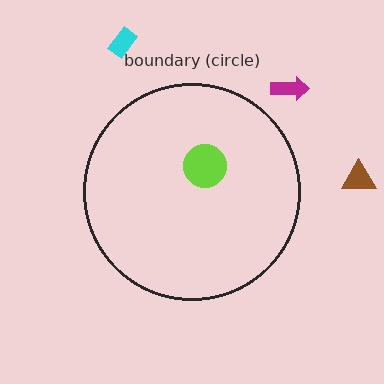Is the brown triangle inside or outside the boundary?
Outside.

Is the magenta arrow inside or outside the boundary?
Outside.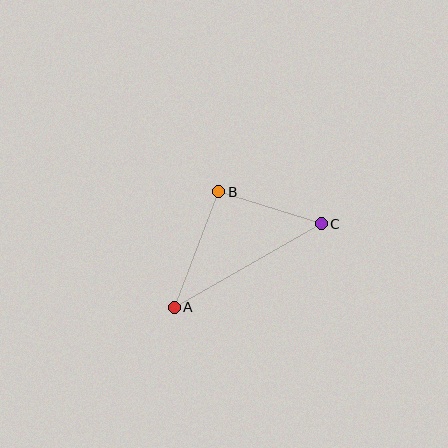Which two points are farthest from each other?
Points A and C are farthest from each other.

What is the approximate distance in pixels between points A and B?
The distance between A and B is approximately 124 pixels.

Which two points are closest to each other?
Points B and C are closest to each other.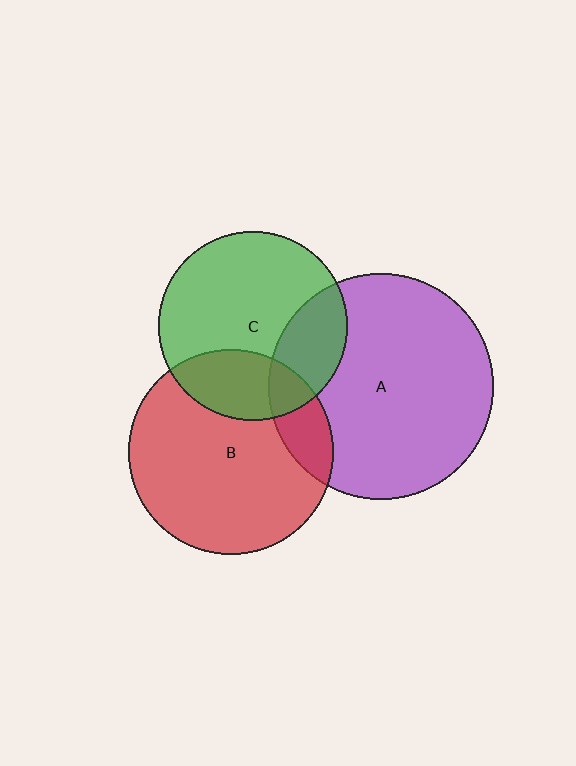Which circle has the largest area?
Circle A (purple).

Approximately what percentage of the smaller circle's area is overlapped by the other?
Approximately 15%.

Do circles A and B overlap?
Yes.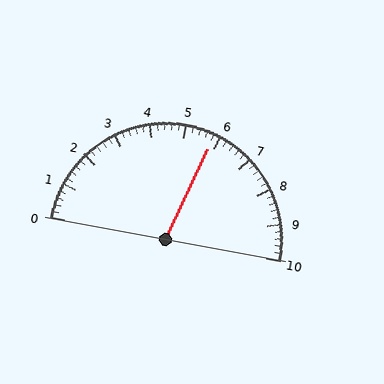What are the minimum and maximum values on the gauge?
The gauge ranges from 0 to 10.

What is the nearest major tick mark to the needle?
The nearest major tick mark is 6.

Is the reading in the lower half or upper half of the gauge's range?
The reading is in the upper half of the range (0 to 10).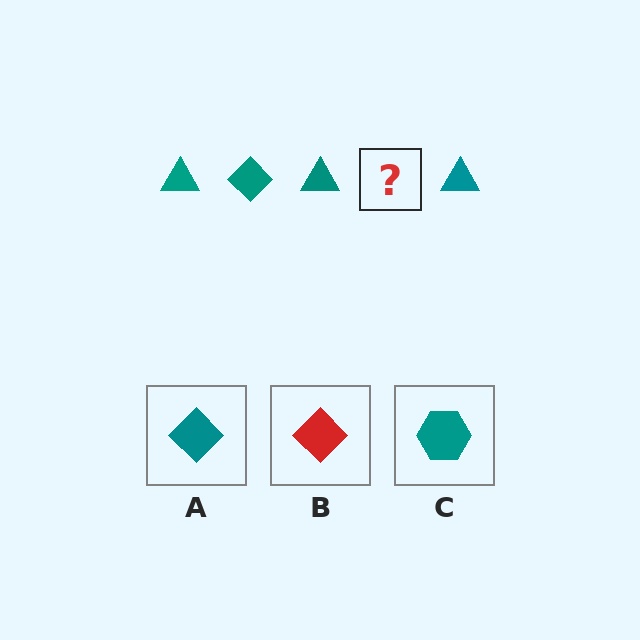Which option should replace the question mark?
Option A.